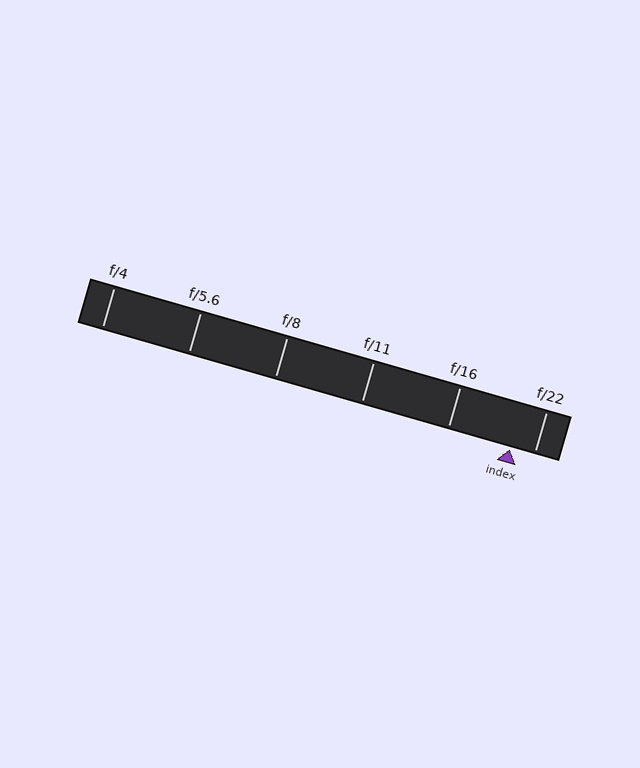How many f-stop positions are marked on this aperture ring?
There are 6 f-stop positions marked.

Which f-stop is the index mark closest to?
The index mark is closest to f/22.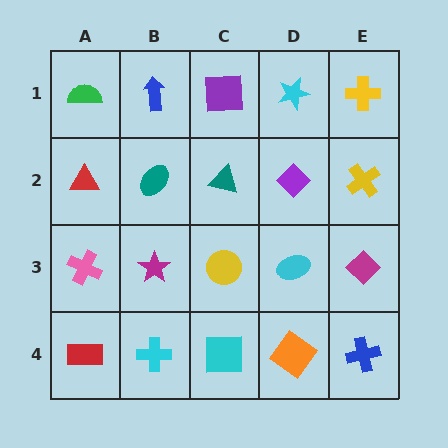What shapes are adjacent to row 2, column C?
A purple square (row 1, column C), a yellow circle (row 3, column C), a teal ellipse (row 2, column B), a purple diamond (row 2, column D).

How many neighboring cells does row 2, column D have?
4.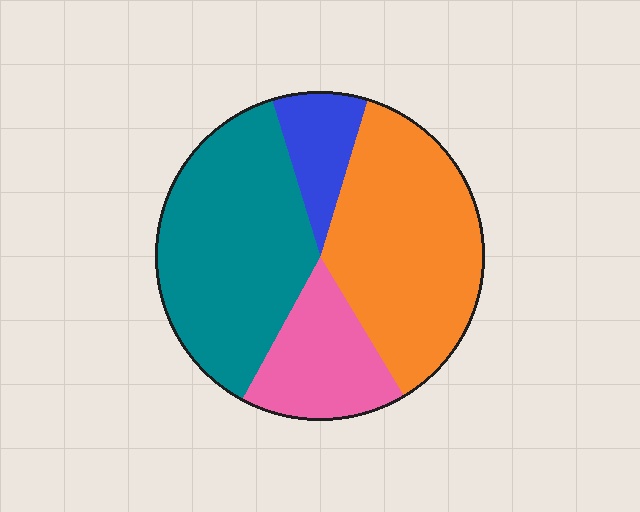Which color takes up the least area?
Blue, at roughly 10%.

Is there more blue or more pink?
Pink.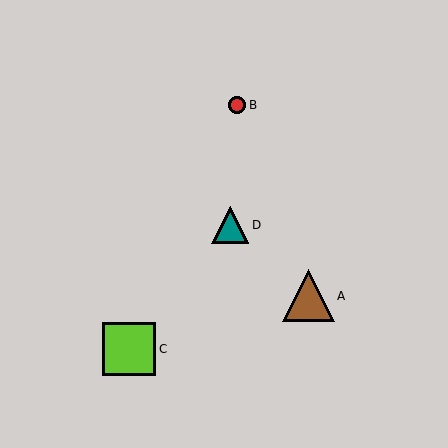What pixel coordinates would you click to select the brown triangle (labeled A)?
Click at (308, 296) to select the brown triangle A.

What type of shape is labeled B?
Shape B is a red circle.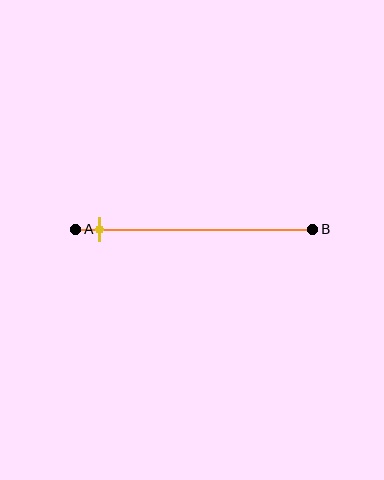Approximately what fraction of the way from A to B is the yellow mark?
The yellow mark is approximately 10% of the way from A to B.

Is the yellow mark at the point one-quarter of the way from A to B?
No, the mark is at about 10% from A, not at the 25% one-quarter point.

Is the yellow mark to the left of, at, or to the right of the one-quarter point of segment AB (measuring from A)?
The yellow mark is to the left of the one-quarter point of segment AB.